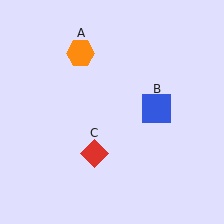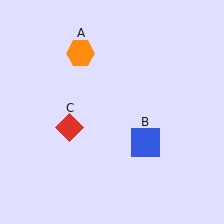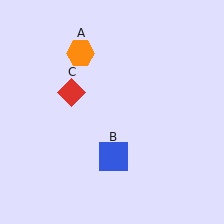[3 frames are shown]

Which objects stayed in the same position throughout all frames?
Orange hexagon (object A) remained stationary.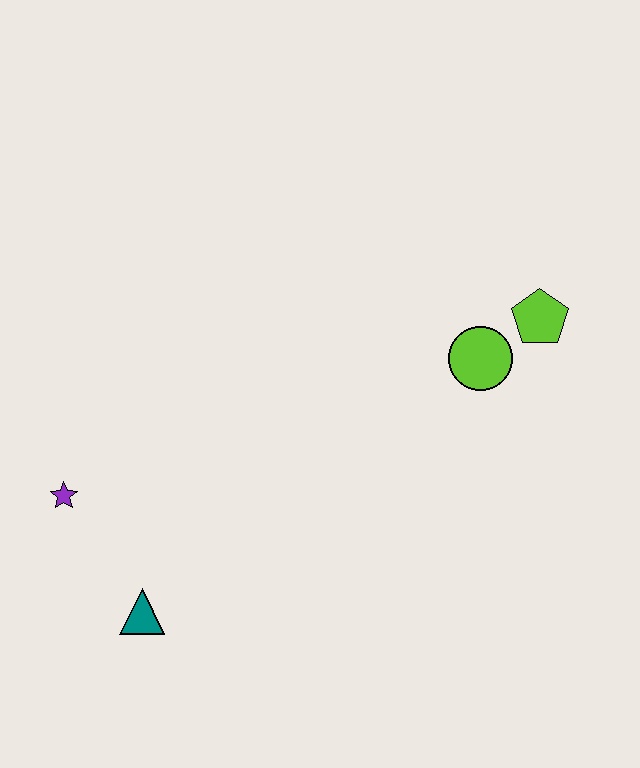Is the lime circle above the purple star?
Yes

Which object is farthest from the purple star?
The lime pentagon is farthest from the purple star.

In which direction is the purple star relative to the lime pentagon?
The purple star is to the left of the lime pentagon.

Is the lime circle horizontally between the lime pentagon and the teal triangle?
Yes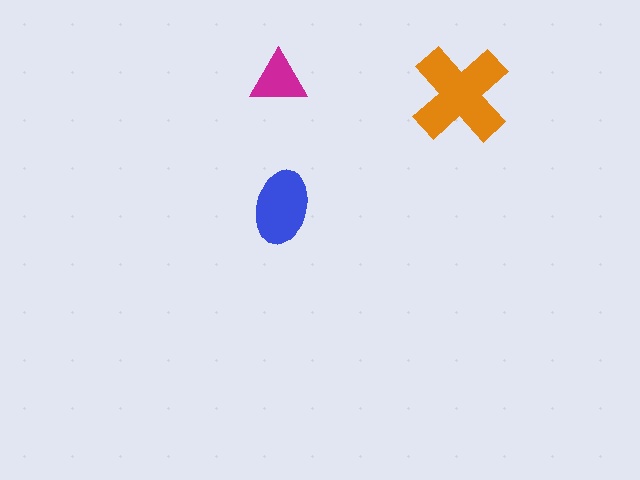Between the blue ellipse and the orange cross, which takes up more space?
The orange cross.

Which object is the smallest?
The magenta triangle.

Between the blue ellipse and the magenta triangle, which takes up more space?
The blue ellipse.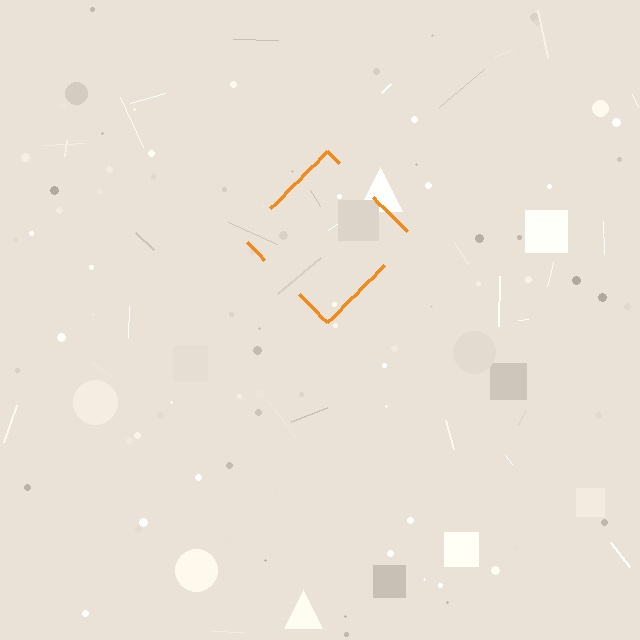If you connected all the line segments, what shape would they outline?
They would outline a diamond.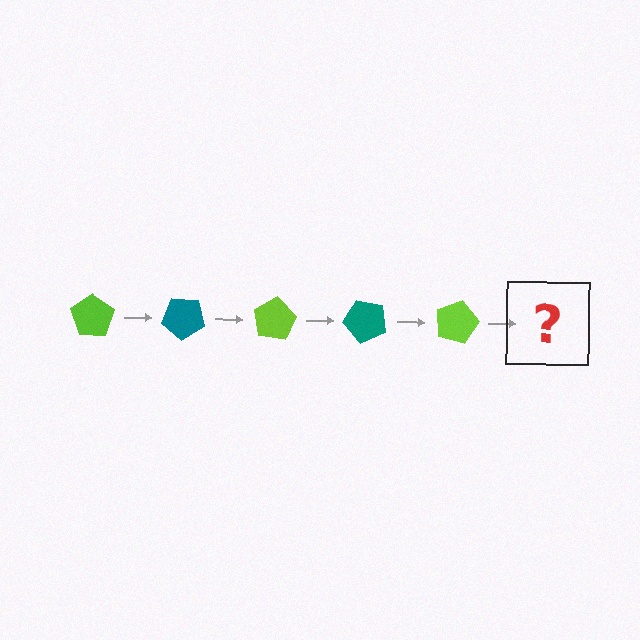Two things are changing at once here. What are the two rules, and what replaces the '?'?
The two rules are that it rotates 40 degrees each step and the color cycles through lime and teal. The '?' should be a teal pentagon, rotated 200 degrees from the start.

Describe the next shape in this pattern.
It should be a teal pentagon, rotated 200 degrees from the start.